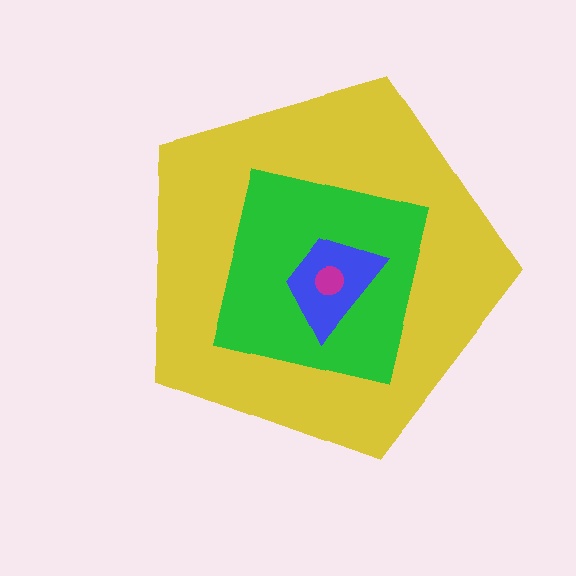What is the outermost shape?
The yellow pentagon.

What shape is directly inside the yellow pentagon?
The green square.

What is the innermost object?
The magenta circle.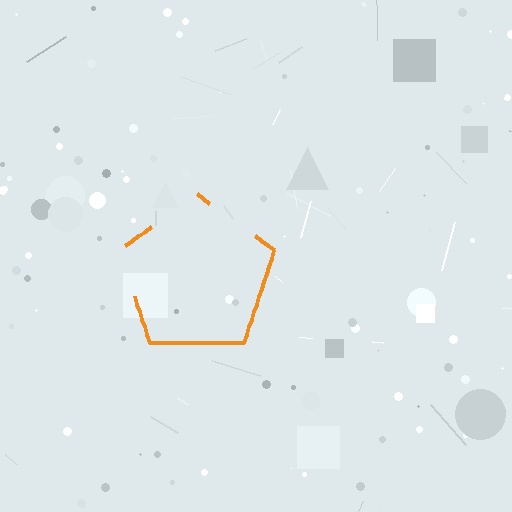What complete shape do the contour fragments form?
The contour fragments form a pentagon.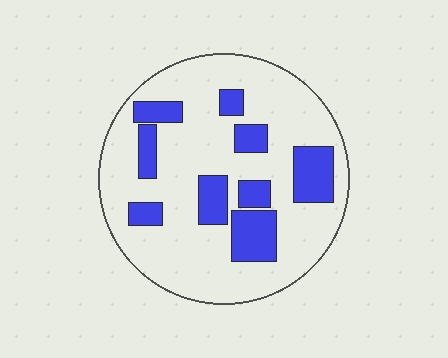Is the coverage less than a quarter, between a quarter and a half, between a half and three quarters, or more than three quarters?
Less than a quarter.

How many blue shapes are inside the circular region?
9.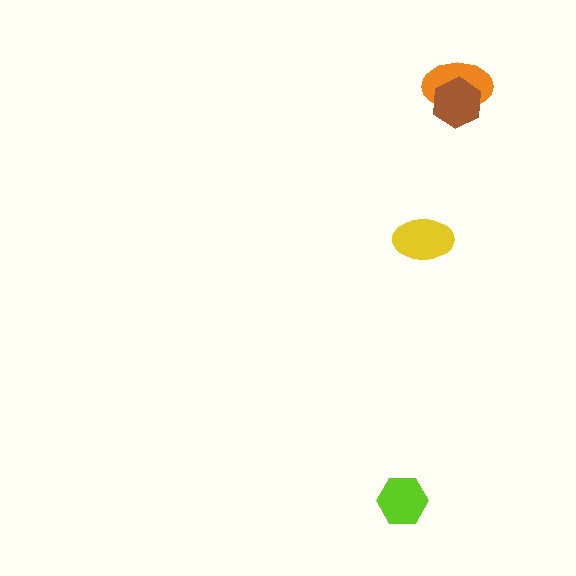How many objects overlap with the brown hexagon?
1 object overlaps with the brown hexagon.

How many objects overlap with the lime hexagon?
0 objects overlap with the lime hexagon.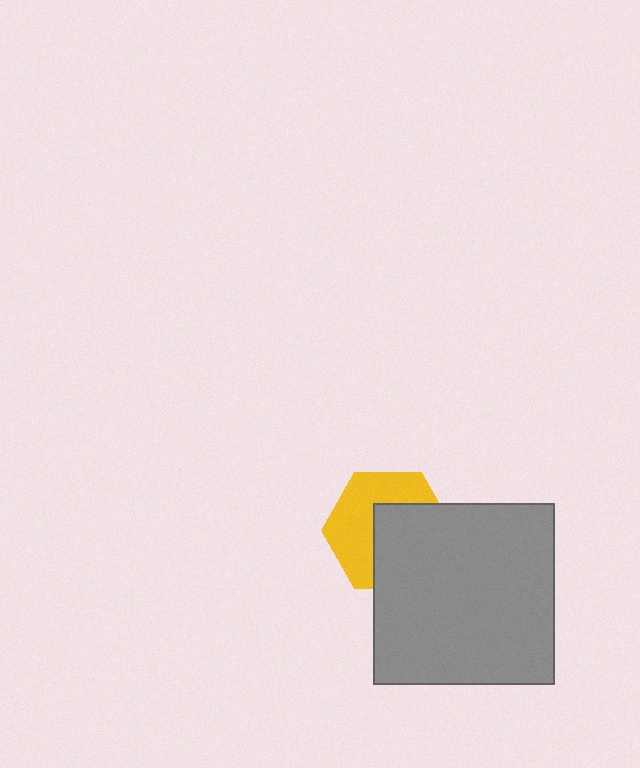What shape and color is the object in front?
The object in front is a gray square.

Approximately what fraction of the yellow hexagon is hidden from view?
Roughly 49% of the yellow hexagon is hidden behind the gray square.